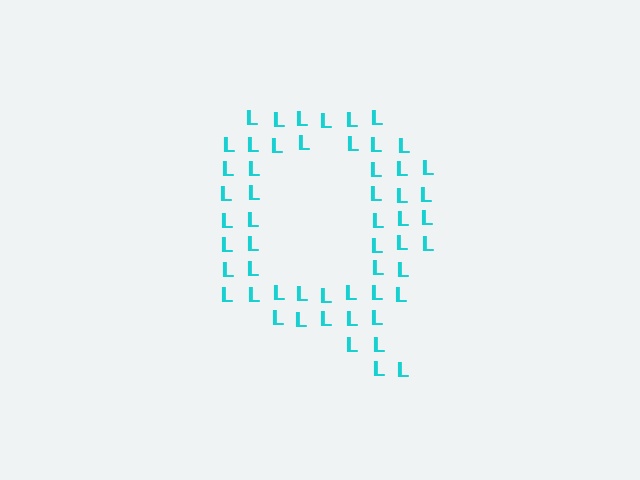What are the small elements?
The small elements are letter L's.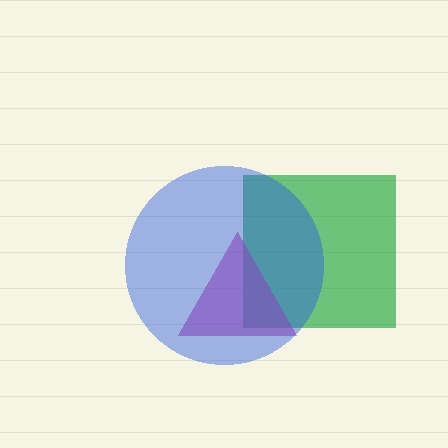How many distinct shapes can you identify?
There are 3 distinct shapes: a green square, a magenta triangle, a blue circle.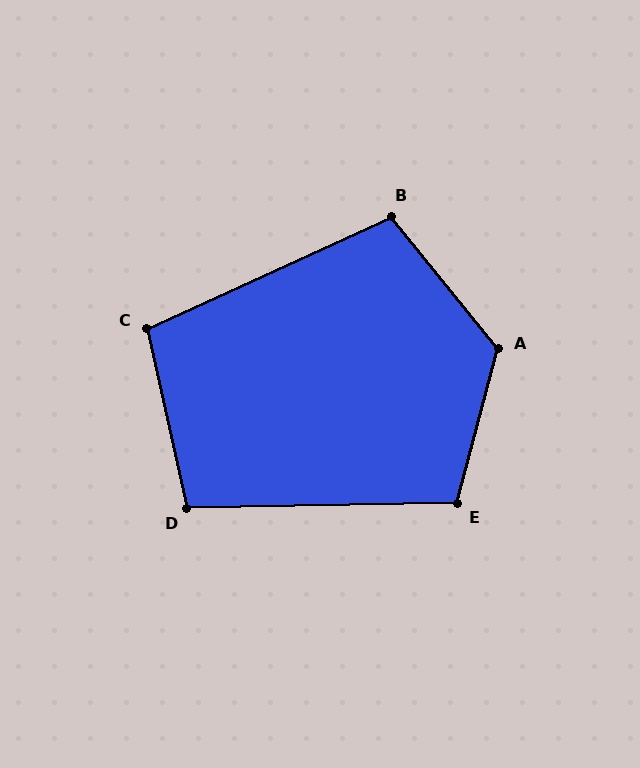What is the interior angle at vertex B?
Approximately 105 degrees (obtuse).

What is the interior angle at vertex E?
Approximately 106 degrees (obtuse).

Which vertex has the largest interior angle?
A, at approximately 126 degrees.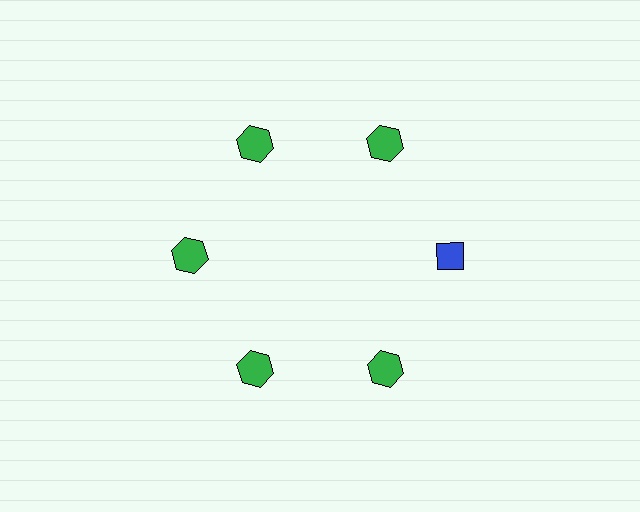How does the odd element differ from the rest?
It differs in both color (blue instead of green) and shape (diamond instead of hexagon).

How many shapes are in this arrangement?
There are 6 shapes arranged in a ring pattern.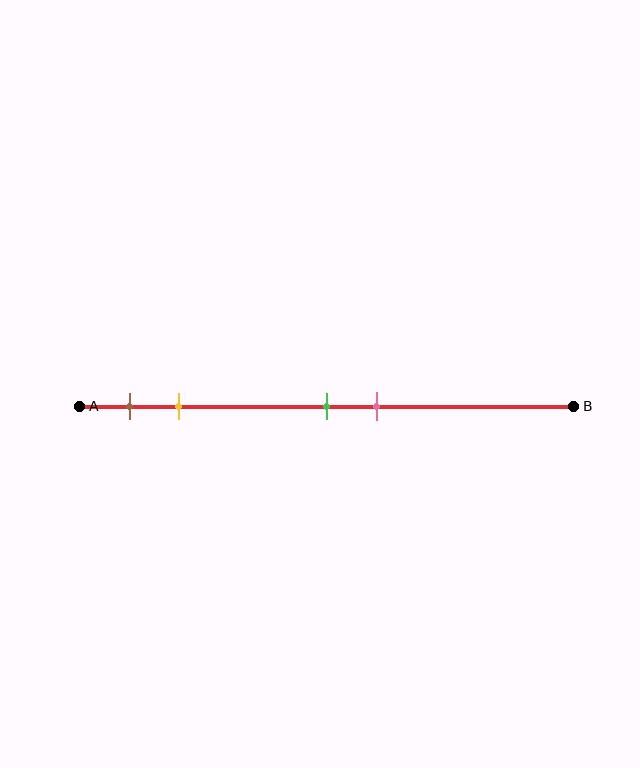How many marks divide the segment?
There are 4 marks dividing the segment.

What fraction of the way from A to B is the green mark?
The green mark is approximately 50% (0.5) of the way from A to B.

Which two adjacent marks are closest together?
The green and pink marks are the closest adjacent pair.